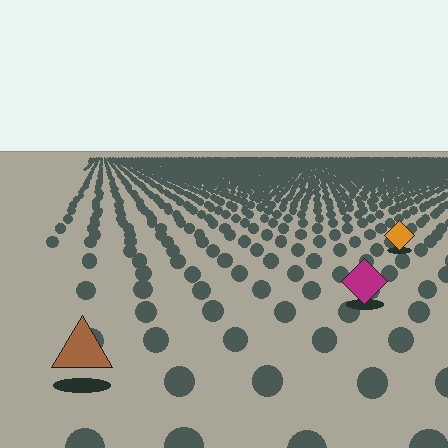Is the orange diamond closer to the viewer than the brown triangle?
No. The brown triangle is closer — you can tell from the texture gradient: the ground texture is coarser near it.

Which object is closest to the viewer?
The brown triangle is closest. The texture marks near it are larger and more spread out.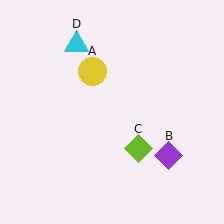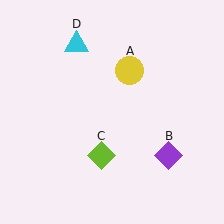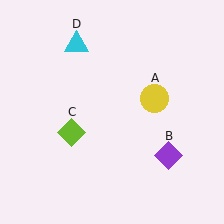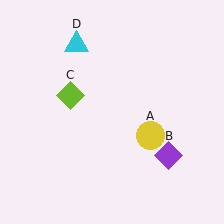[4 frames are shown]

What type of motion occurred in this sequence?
The yellow circle (object A), lime diamond (object C) rotated clockwise around the center of the scene.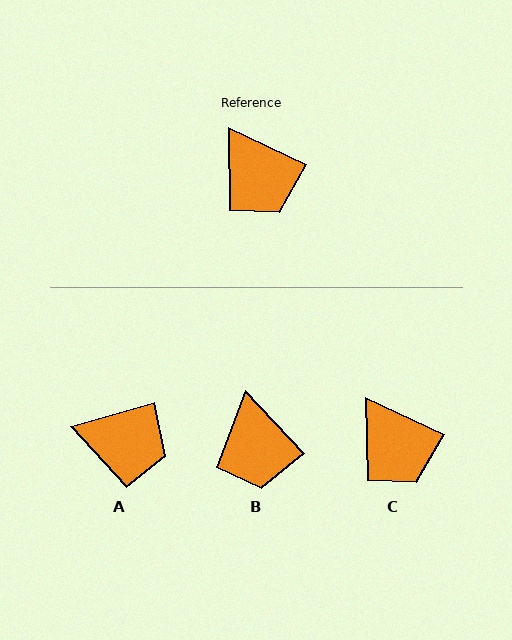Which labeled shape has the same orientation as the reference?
C.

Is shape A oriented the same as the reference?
No, it is off by about 41 degrees.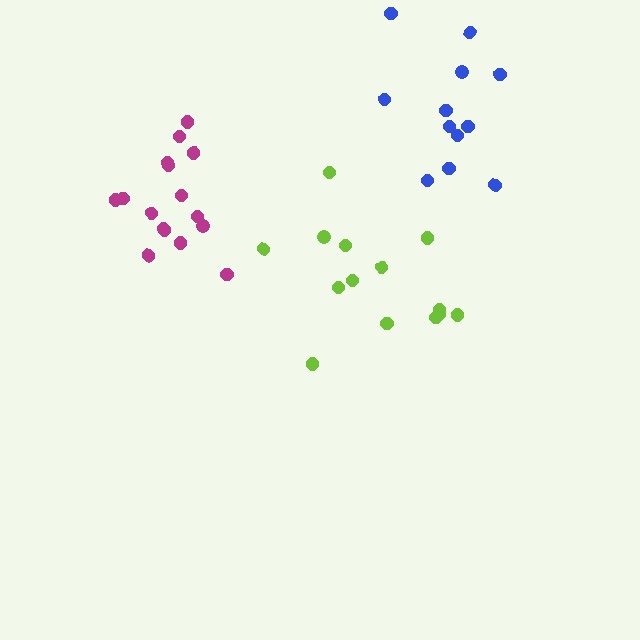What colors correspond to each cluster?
The clusters are colored: blue, magenta, lime.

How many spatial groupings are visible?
There are 3 spatial groupings.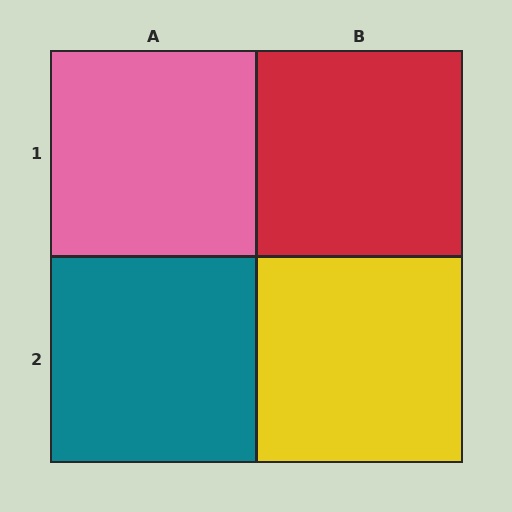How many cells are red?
1 cell is red.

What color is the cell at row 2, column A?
Teal.